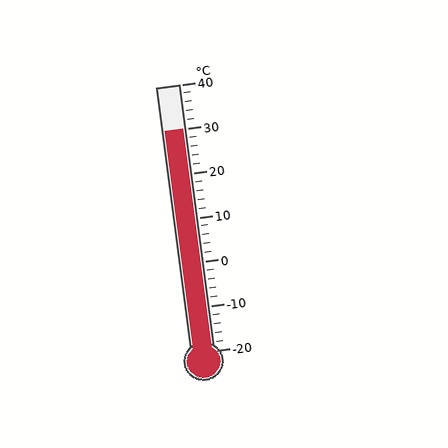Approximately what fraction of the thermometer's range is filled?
The thermometer is filled to approximately 85% of its range.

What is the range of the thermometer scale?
The thermometer scale ranges from -20°C to 40°C.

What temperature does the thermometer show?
The thermometer shows approximately 30°C.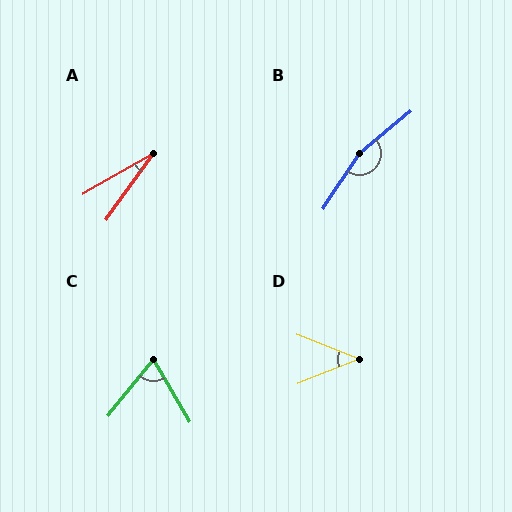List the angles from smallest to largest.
A (25°), D (43°), C (69°), B (162°).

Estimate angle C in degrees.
Approximately 69 degrees.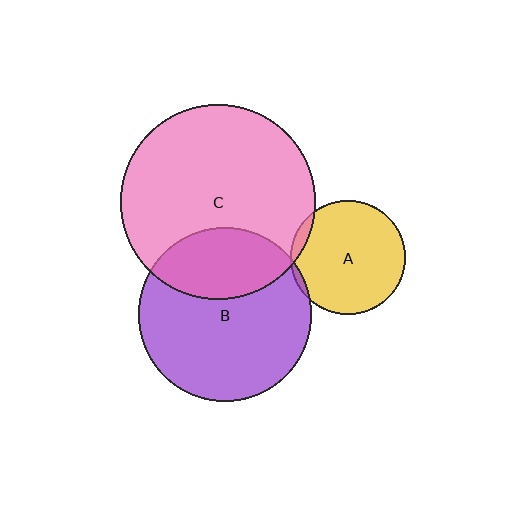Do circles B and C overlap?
Yes.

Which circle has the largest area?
Circle C (pink).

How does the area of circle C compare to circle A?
Approximately 2.9 times.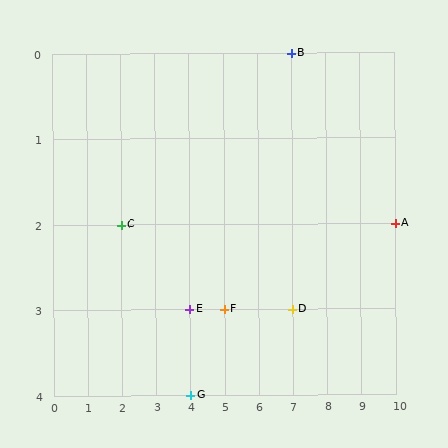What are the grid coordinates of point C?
Point C is at grid coordinates (2, 2).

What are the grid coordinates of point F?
Point F is at grid coordinates (5, 3).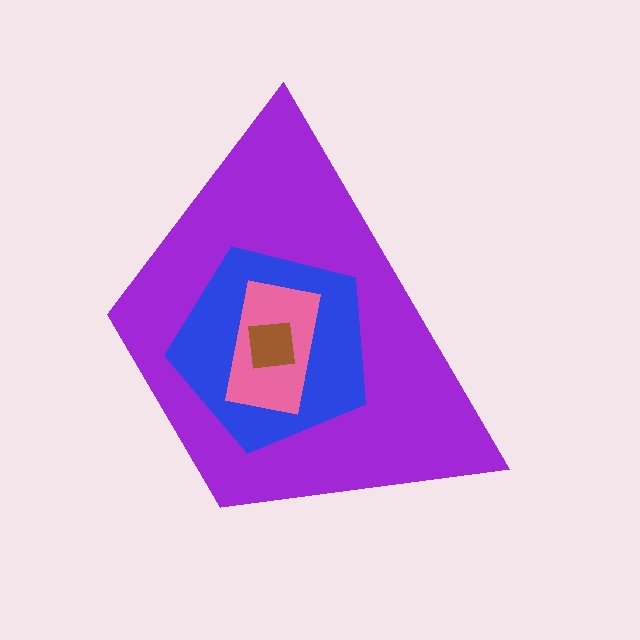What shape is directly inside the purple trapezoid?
The blue pentagon.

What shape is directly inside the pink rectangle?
The brown square.